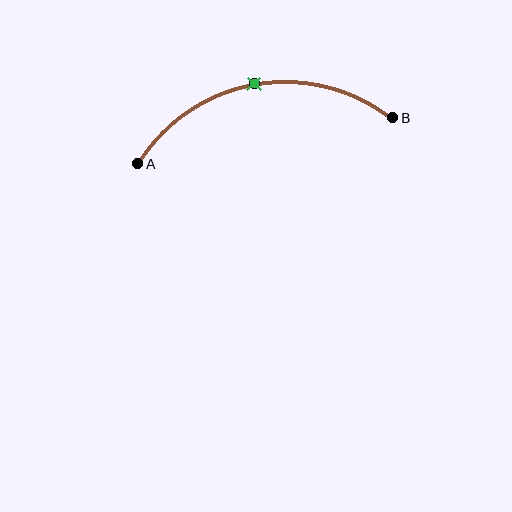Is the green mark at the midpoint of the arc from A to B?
Yes. The green mark lies on the arc at equal arc-length from both A and B — it is the arc midpoint.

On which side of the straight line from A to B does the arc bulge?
The arc bulges above the straight line connecting A and B.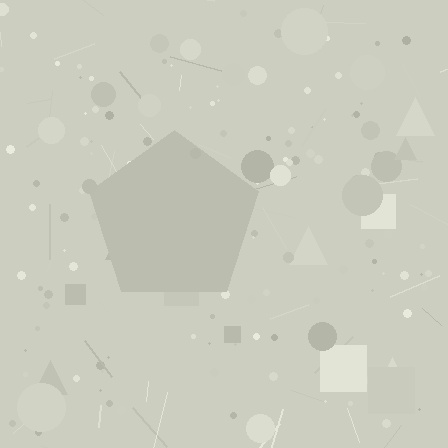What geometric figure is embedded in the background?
A pentagon is embedded in the background.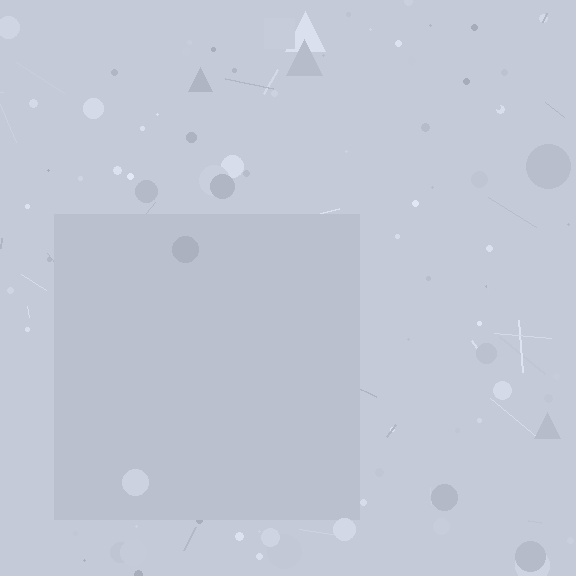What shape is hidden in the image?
A square is hidden in the image.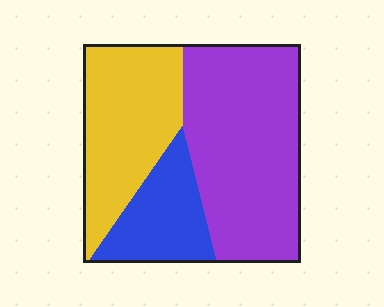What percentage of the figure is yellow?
Yellow takes up between a sixth and a third of the figure.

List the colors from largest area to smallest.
From largest to smallest: purple, yellow, blue.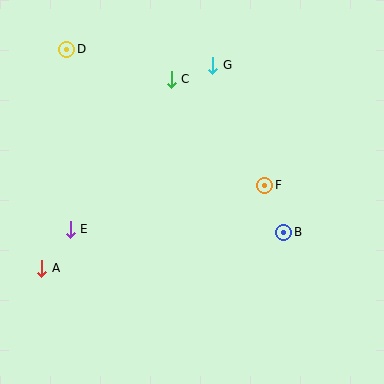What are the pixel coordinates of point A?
Point A is at (42, 268).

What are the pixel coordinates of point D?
Point D is at (67, 49).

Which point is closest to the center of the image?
Point F at (265, 185) is closest to the center.